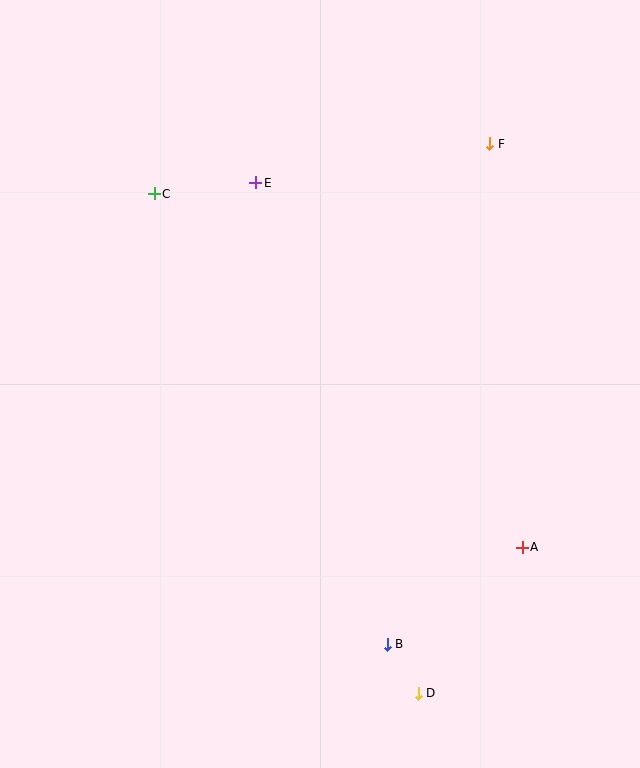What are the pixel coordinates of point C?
Point C is at (154, 194).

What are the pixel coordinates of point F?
Point F is at (490, 144).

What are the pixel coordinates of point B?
Point B is at (387, 644).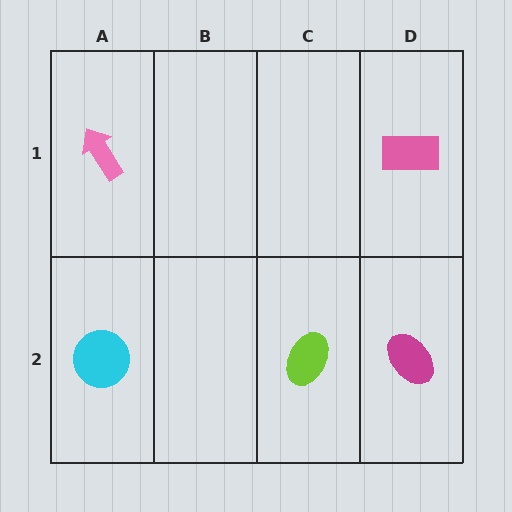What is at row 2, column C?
A lime ellipse.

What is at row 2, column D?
A magenta ellipse.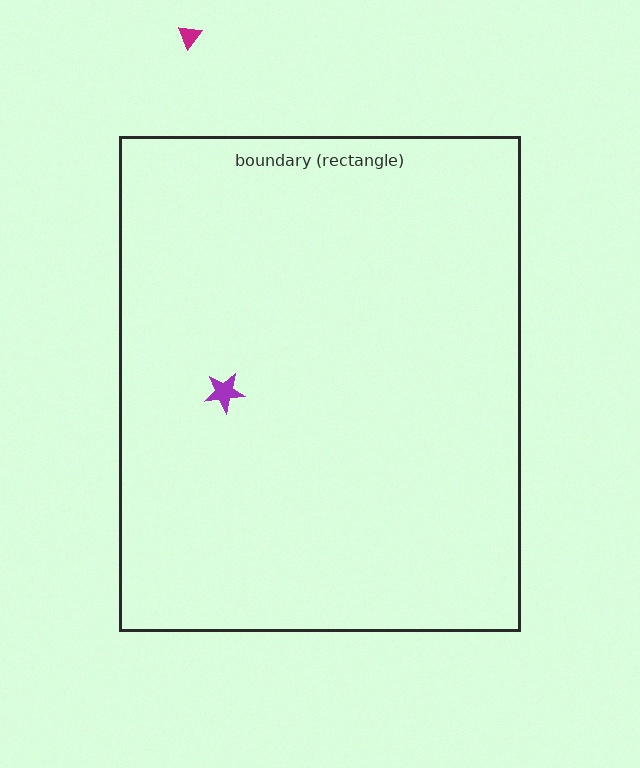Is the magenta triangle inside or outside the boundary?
Outside.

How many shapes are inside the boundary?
1 inside, 1 outside.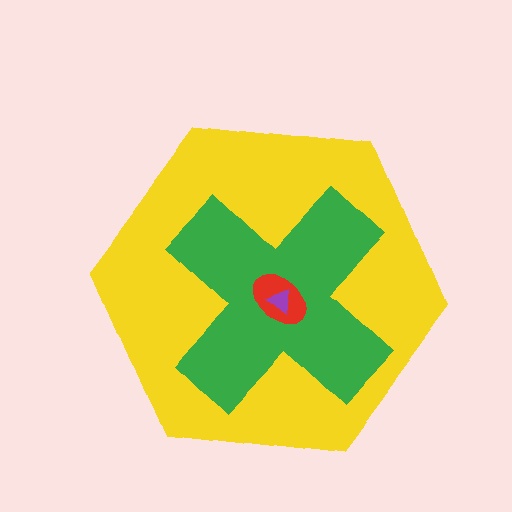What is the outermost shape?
The yellow hexagon.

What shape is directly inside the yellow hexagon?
The green cross.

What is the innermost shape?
The purple triangle.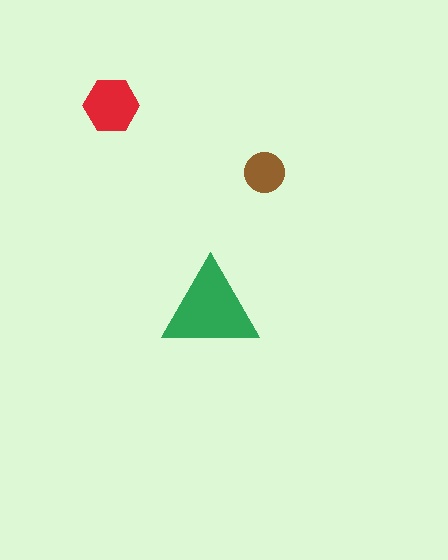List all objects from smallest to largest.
The brown circle, the red hexagon, the green triangle.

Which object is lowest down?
The green triangle is bottommost.